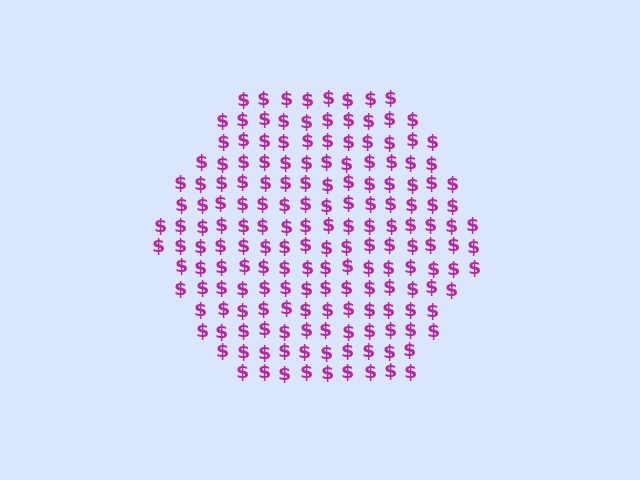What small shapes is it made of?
It is made of small dollar signs.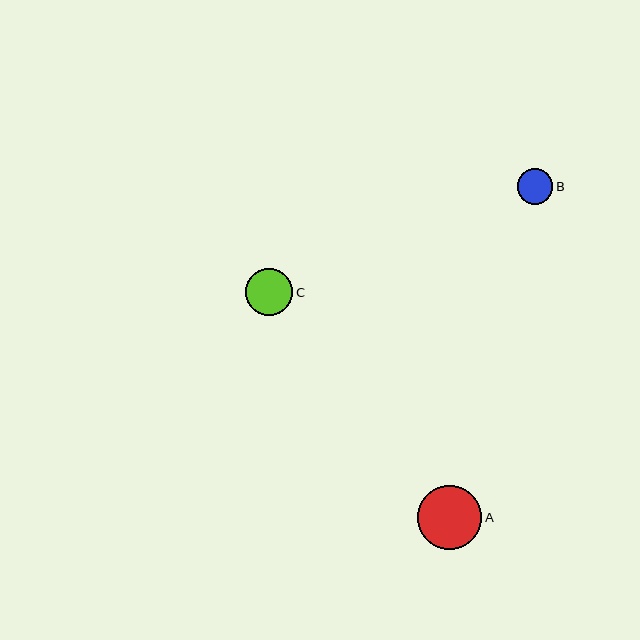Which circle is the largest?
Circle A is the largest with a size of approximately 64 pixels.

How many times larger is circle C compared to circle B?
Circle C is approximately 1.3 times the size of circle B.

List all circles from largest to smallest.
From largest to smallest: A, C, B.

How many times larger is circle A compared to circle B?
Circle A is approximately 1.8 times the size of circle B.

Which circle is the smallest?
Circle B is the smallest with a size of approximately 36 pixels.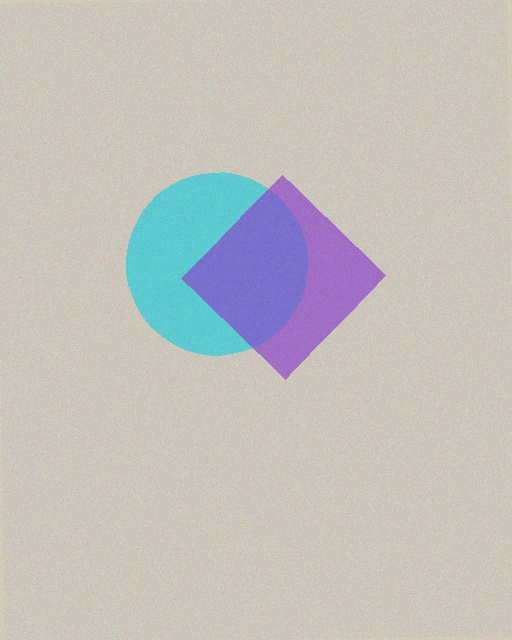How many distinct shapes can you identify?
There are 2 distinct shapes: a cyan circle, a purple diamond.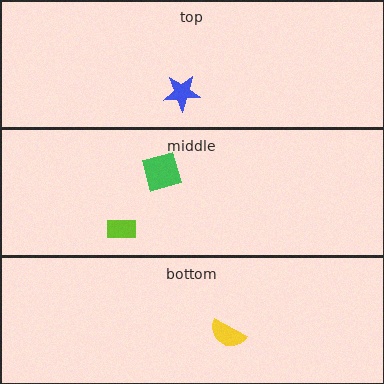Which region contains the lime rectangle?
The middle region.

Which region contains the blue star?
The top region.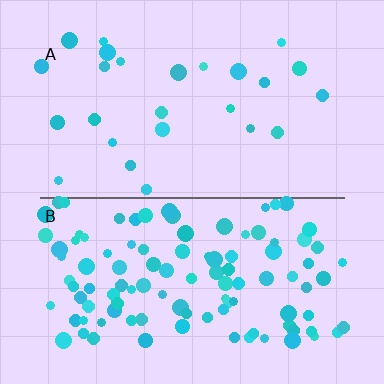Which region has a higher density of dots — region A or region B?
B (the bottom).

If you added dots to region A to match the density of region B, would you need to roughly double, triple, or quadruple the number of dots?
Approximately quadruple.